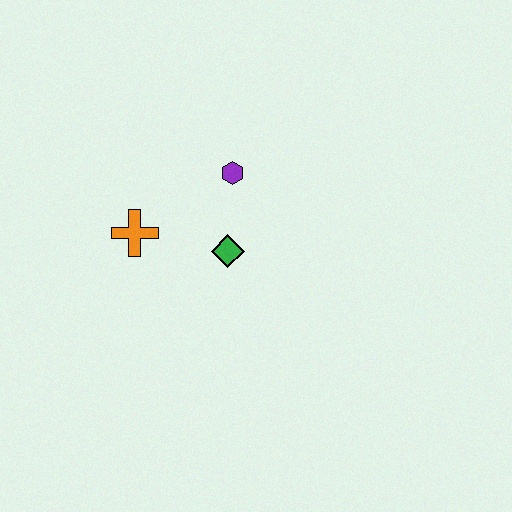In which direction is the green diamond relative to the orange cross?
The green diamond is to the right of the orange cross.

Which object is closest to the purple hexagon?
The green diamond is closest to the purple hexagon.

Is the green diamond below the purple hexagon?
Yes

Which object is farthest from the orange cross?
The purple hexagon is farthest from the orange cross.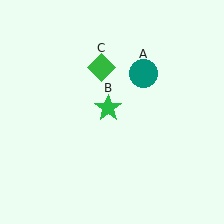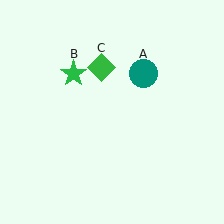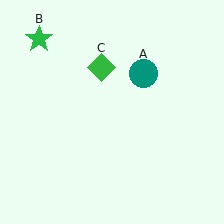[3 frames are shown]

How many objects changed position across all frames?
1 object changed position: green star (object B).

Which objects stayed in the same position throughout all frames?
Teal circle (object A) and green diamond (object C) remained stationary.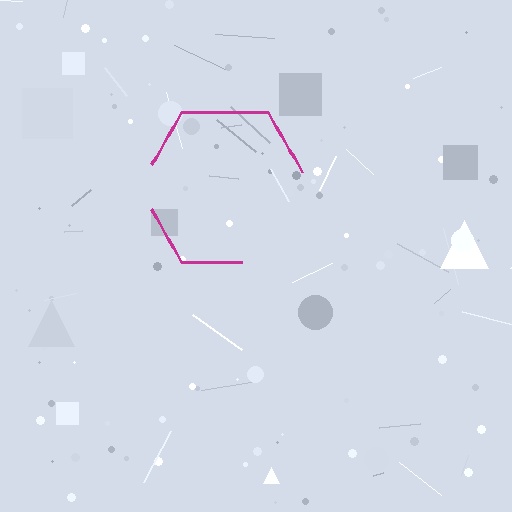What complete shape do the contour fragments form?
The contour fragments form a hexagon.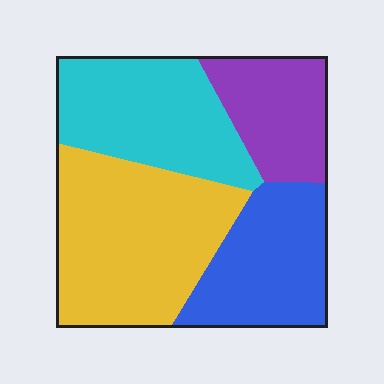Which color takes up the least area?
Purple, at roughly 15%.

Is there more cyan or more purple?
Cyan.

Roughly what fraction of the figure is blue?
Blue takes up less than a quarter of the figure.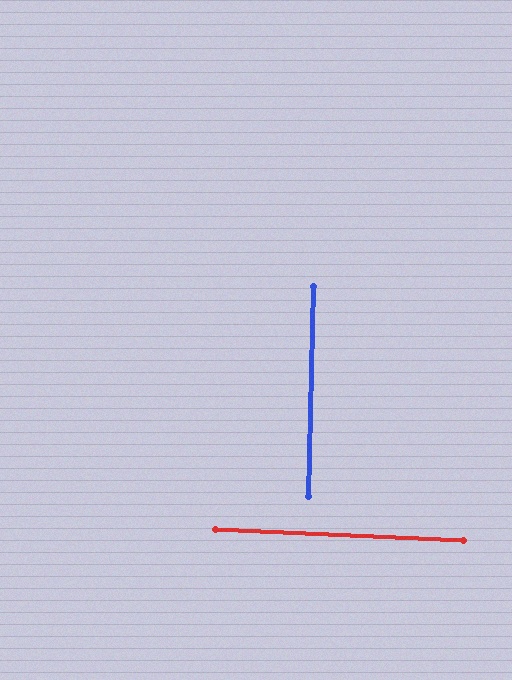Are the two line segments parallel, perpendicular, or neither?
Perpendicular — they meet at approximately 89°.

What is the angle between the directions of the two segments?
Approximately 89 degrees.